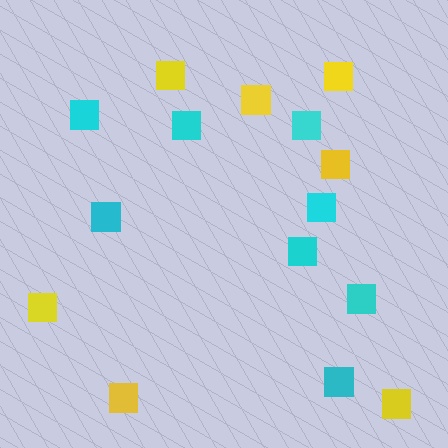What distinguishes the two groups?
There are 2 groups: one group of yellow squares (7) and one group of cyan squares (8).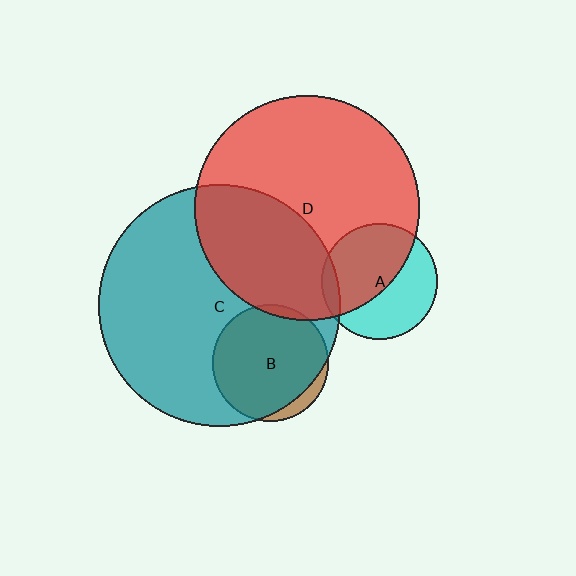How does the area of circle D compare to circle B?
Approximately 3.7 times.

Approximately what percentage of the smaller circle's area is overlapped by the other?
Approximately 5%.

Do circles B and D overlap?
Yes.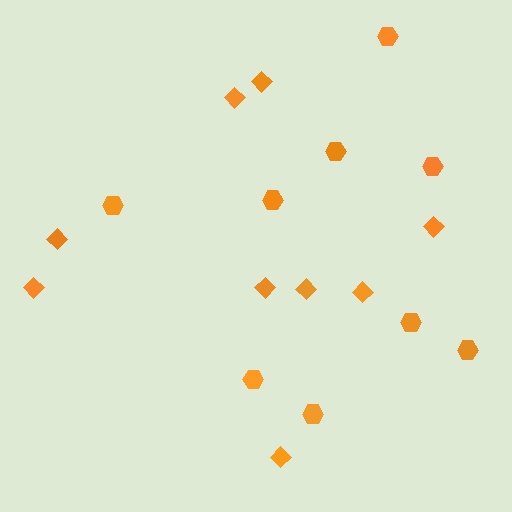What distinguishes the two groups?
There are 2 groups: one group of diamonds (9) and one group of hexagons (9).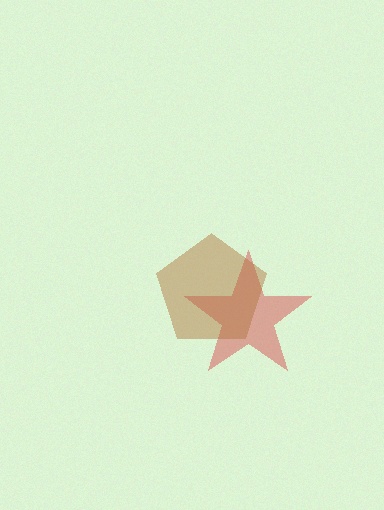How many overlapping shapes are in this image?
There are 2 overlapping shapes in the image.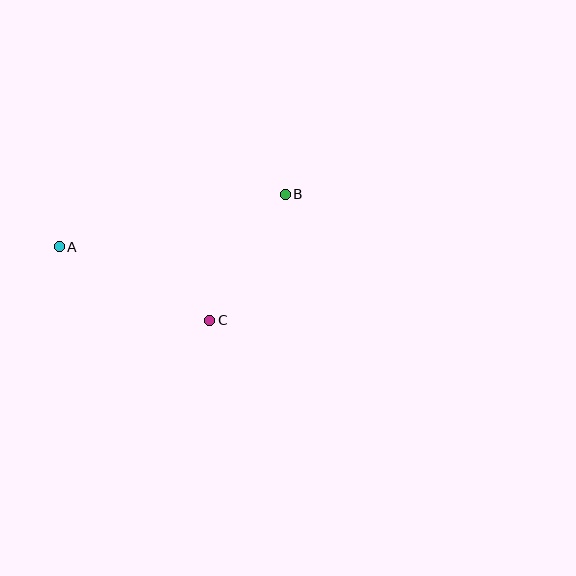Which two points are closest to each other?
Points B and C are closest to each other.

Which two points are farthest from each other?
Points A and B are farthest from each other.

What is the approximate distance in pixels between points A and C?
The distance between A and C is approximately 167 pixels.